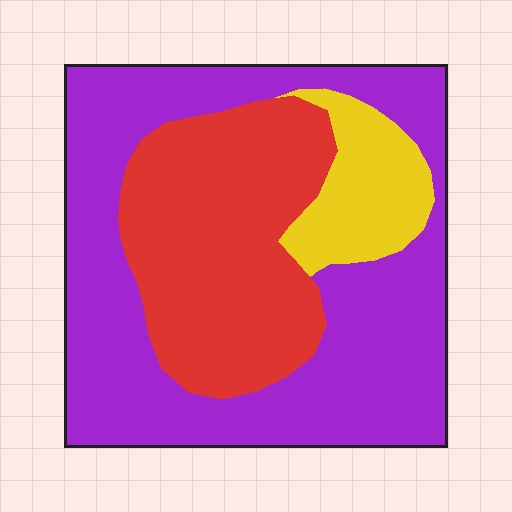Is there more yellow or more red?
Red.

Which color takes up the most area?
Purple, at roughly 55%.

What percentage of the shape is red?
Red covers around 35% of the shape.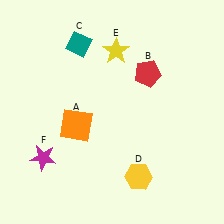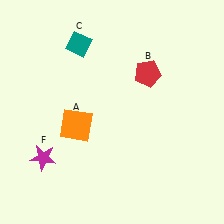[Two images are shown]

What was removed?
The yellow hexagon (D), the yellow star (E) were removed in Image 2.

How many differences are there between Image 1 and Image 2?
There are 2 differences between the two images.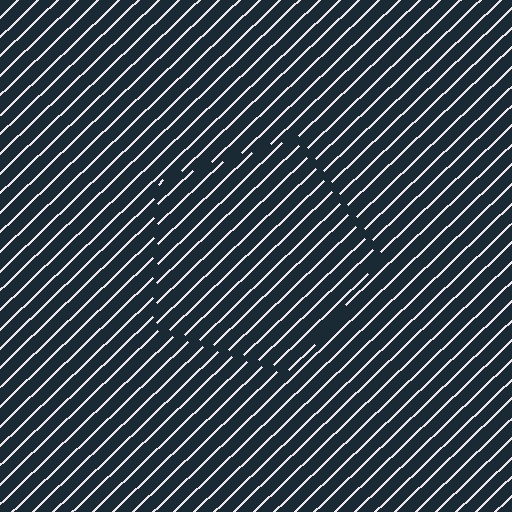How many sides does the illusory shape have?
5 sides — the line-ends trace a pentagon.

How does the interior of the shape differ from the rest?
The interior of the shape contains the same grating, shifted by half a period — the contour is defined by the phase discontinuity where line-ends from the inner and outer gratings abut.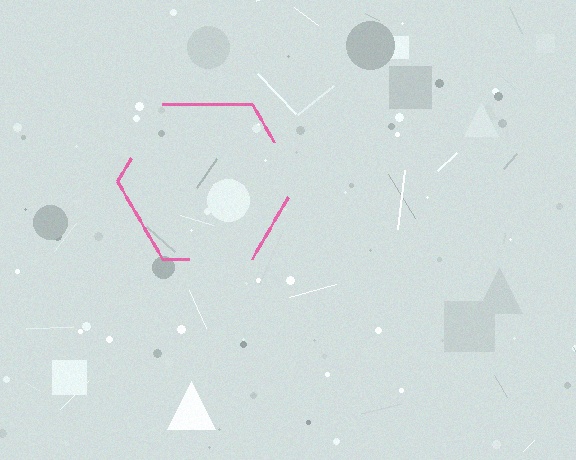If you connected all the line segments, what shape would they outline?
They would outline a hexagon.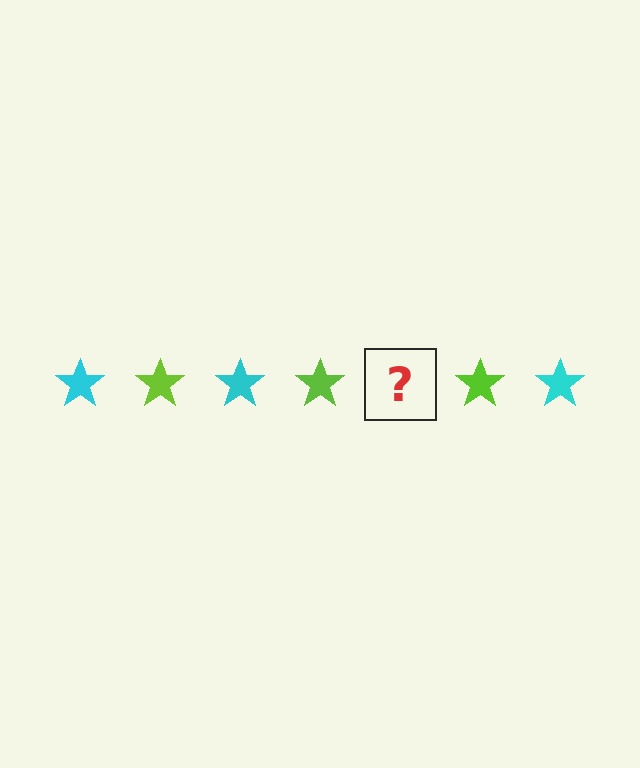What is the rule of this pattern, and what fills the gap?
The rule is that the pattern cycles through cyan, lime stars. The gap should be filled with a cyan star.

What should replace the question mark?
The question mark should be replaced with a cyan star.